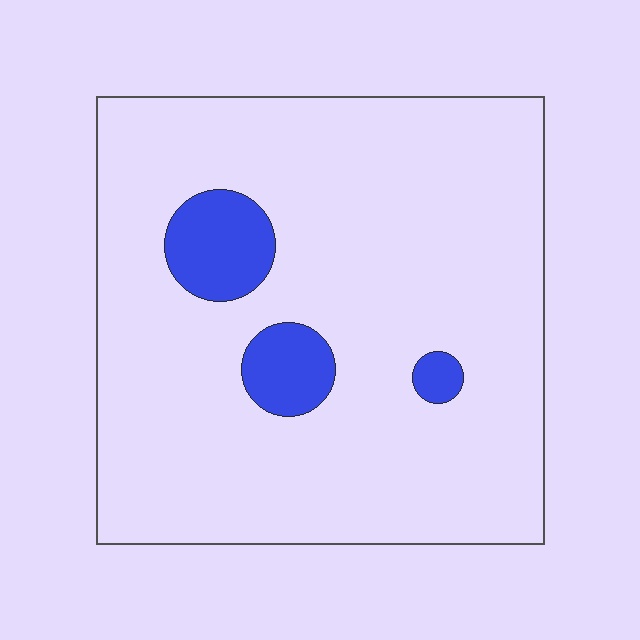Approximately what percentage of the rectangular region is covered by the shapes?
Approximately 10%.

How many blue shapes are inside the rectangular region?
3.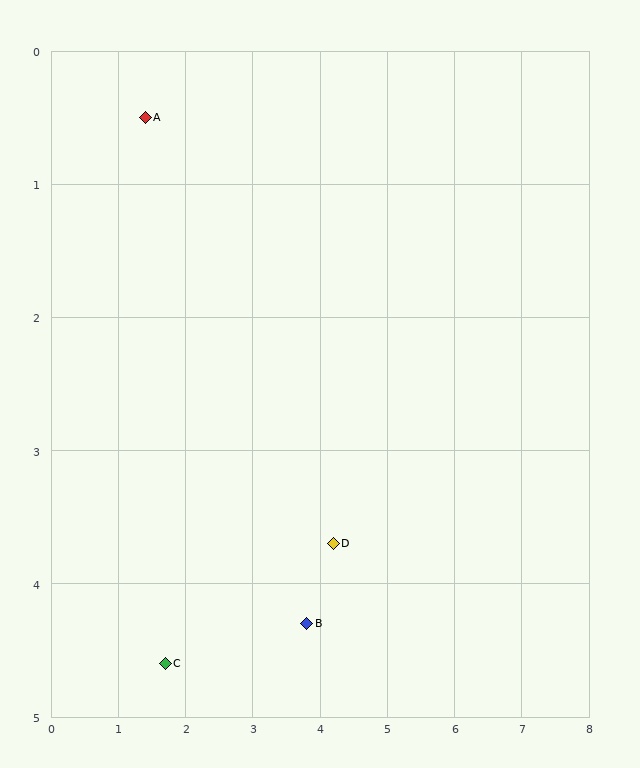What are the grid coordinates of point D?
Point D is at approximately (4.2, 3.7).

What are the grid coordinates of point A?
Point A is at approximately (1.4, 0.5).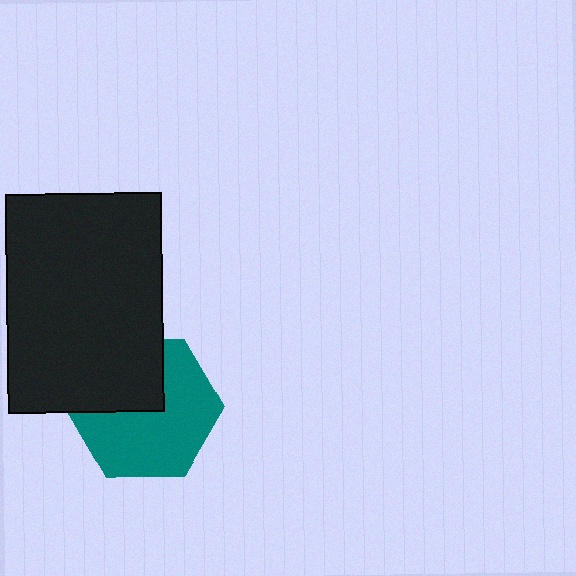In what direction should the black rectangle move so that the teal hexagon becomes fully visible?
The black rectangle should move up. That is the shortest direction to clear the overlap and leave the teal hexagon fully visible.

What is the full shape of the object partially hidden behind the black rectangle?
The partially hidden object is a teal hexagon.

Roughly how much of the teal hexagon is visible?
About half of it is visible (roughly 64%).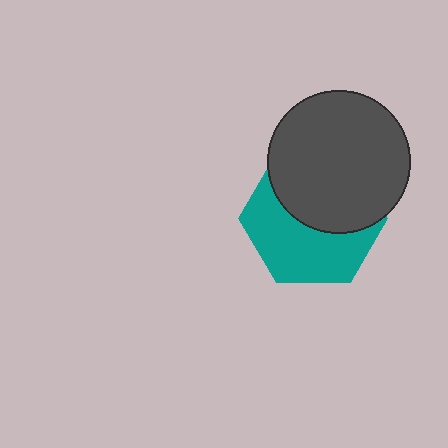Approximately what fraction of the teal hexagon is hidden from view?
Roughly 48% of the teal hexagon is hidden behind the dark gray circle.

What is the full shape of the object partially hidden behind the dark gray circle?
The partially hidden object is a teal hexagon.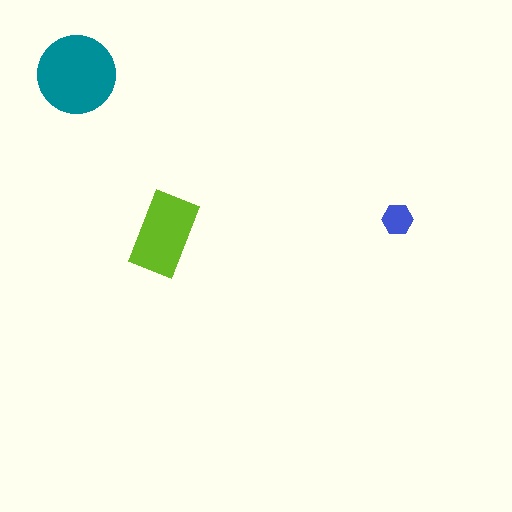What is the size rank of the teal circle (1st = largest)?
1st.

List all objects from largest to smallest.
The teal circle, the lime rectangle, the blue hexagon.